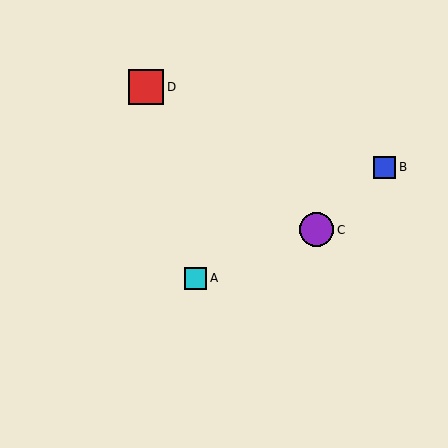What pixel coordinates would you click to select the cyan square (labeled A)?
Click at (196, 278) to select the cyan square A.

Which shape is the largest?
The red square (labeled D) is the largest.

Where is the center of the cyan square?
The center of the cyan square is at (196, 278).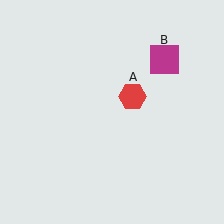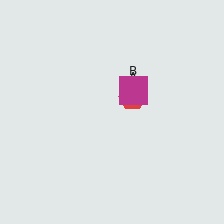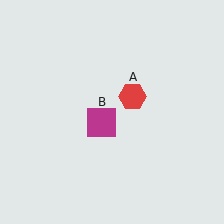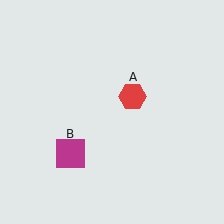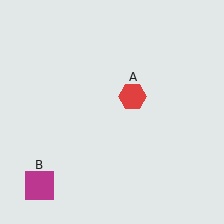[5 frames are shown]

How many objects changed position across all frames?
1 object changed position: magenta square (object B).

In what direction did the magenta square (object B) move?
The magenta square (object B) moved down and to the left.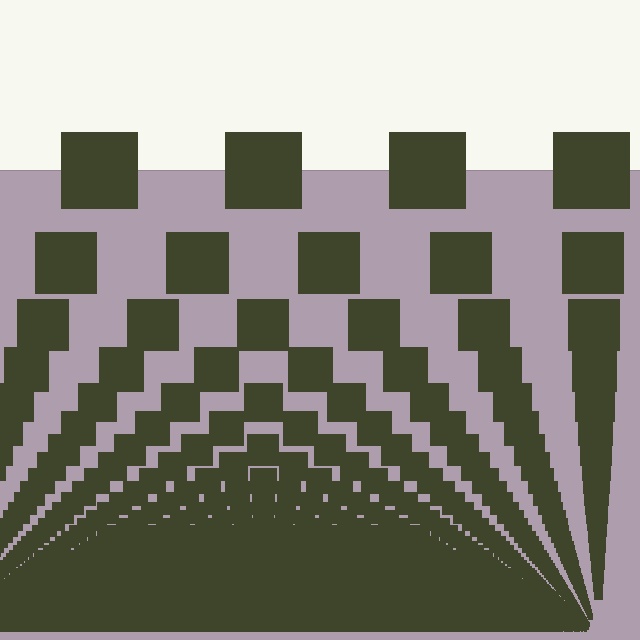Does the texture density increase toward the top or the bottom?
Density increases toward the bottom.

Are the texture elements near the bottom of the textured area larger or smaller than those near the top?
Smaller. The gradient is inverted — elements near the bottom are smaller and denser.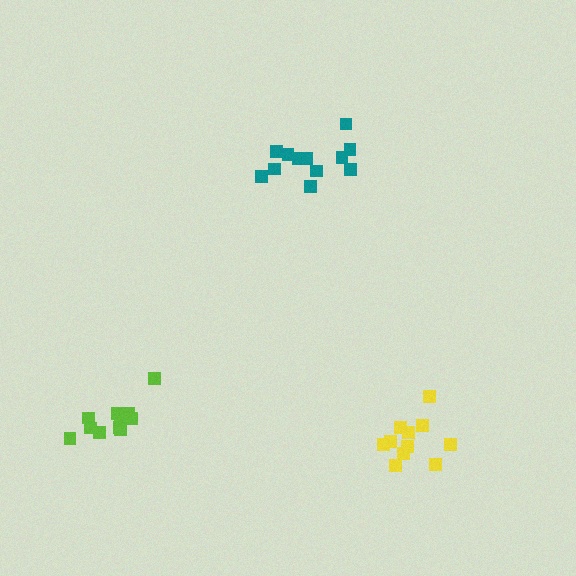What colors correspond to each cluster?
The clusters are colored: teal, lime, yellow.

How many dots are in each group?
Group 1: 12 dots, Group 2: 12 dots, Group 3: 11 dots (35 total).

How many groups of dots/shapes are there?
There are 3 groups.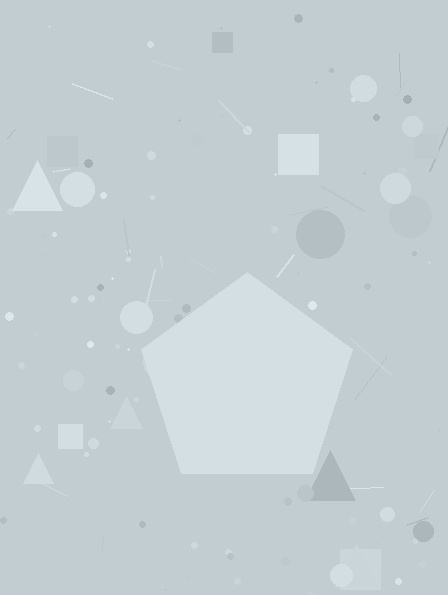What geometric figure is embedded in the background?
A pentagon is embedded in the background.